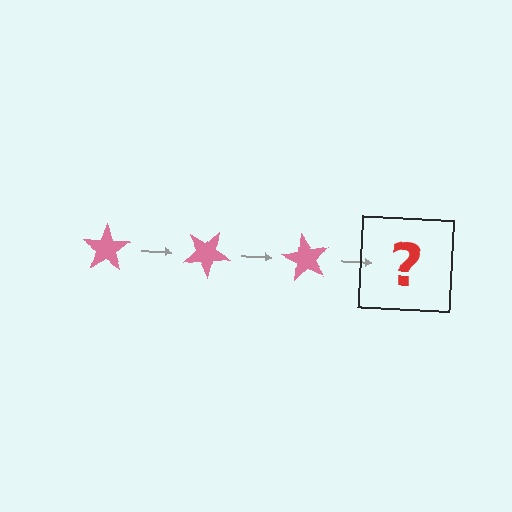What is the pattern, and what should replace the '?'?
The pattern is that the star rotates 30 degrees each step. The '?' should be a pink star rotated 90 degrees.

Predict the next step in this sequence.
The next step is a pink star rotated 90 degrees.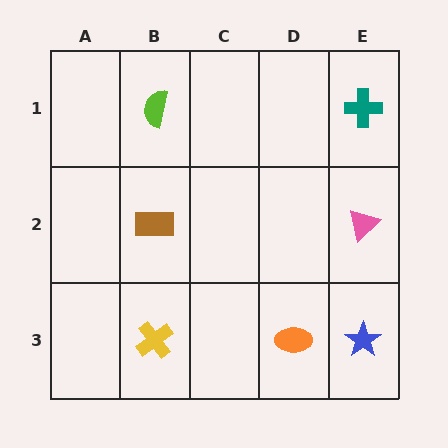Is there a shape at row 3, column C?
No, that cell is empty.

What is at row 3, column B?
A yellow cross.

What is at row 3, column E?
A blue star.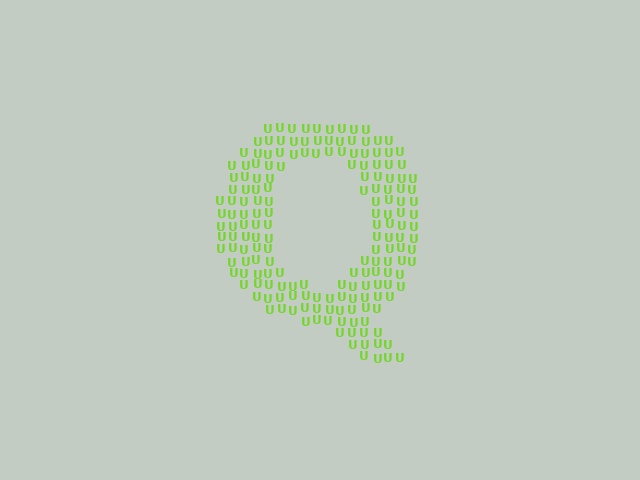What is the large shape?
The large shape is the letter Q.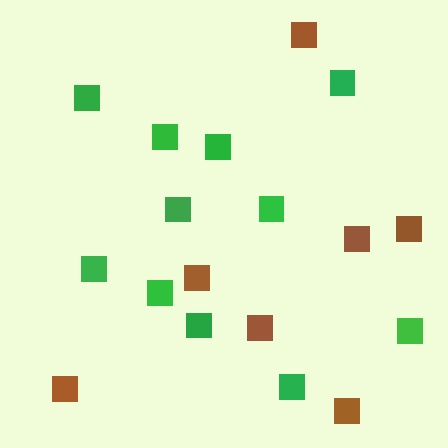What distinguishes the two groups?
There are 2 groups: one group of brown squares (7) and one group of green squares (11).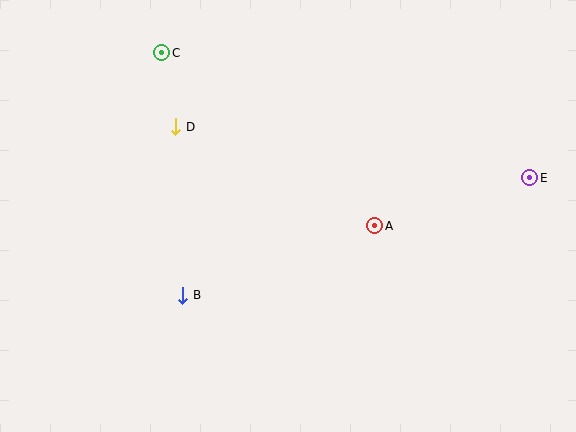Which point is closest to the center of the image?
Point A at (375, 226) is closest to the center.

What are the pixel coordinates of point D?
Point D is at (176, 127).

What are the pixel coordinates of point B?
Point B is at (183, 295).